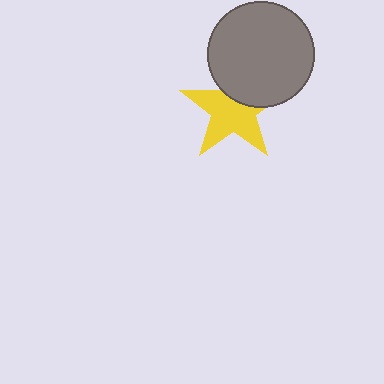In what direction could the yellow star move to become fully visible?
The yellow star could move down. That would shift it out from behind the gray circle entirely.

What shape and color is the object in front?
The object in front is a gray circle.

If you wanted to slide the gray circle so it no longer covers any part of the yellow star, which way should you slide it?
Slide it up — that is the most direct way to separate the two shapes.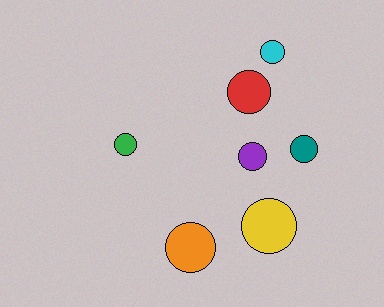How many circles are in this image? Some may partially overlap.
There are 7 circles.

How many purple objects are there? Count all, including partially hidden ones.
There is 1 purple object.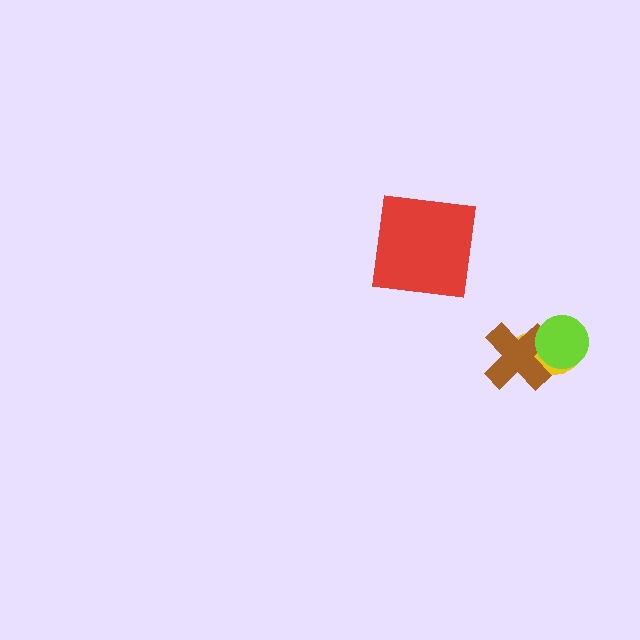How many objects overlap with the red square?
0 objects overlap with the red square.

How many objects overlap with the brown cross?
2 objects overlap with the brown cross.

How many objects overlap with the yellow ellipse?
2 objects overlap with the yellow ellipse.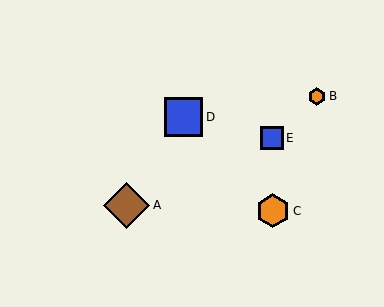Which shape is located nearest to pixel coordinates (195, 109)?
The blue square (labeled D) at (184, 117) is nearest to that location.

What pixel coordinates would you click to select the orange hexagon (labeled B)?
Click at (317, 96) to select the orange hexagon B.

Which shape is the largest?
The brown diamond (labeled A) is the largest.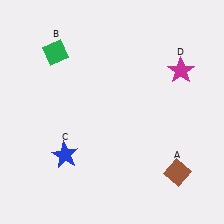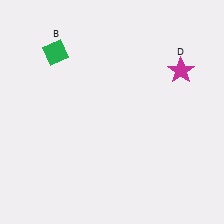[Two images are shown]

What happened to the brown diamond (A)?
The brown diamond (A) was removed in Image 2. It was in the bottom-right area of Image 1.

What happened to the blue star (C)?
The blue star (C) was removed in Image 2. It was in the bottom-left area of Image 1.